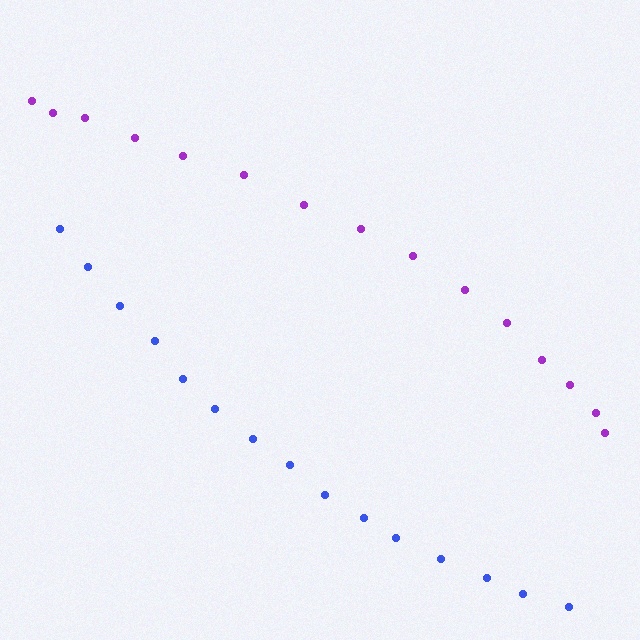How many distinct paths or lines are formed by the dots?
There are 2 distinct paths.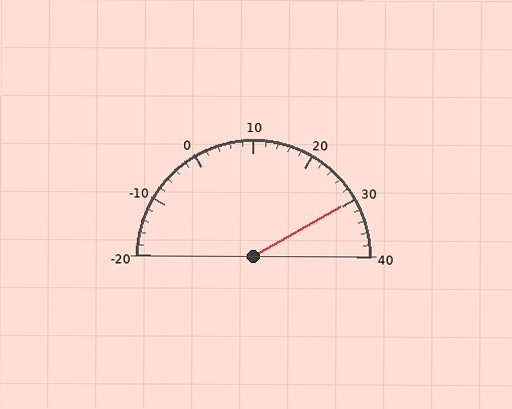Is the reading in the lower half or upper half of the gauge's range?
The reading is in the upper half of the range (-20 to 40).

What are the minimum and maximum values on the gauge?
The gauge ranges from -20 to 40.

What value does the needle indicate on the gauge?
The needle indicates approximately 30.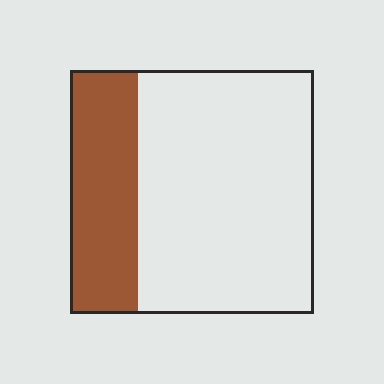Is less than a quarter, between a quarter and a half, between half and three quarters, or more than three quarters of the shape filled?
Between a quarter and a half.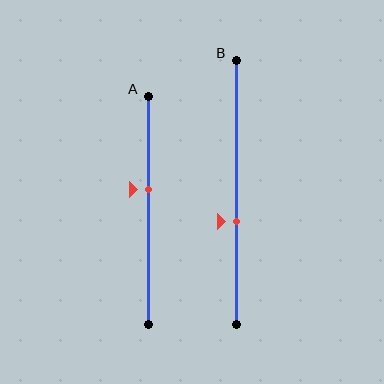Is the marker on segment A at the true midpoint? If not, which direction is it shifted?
No, the marker on segment A is shifted upward by about 9% of the segment length.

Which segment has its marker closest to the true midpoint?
Segment A has its marker closest to the true midpoint.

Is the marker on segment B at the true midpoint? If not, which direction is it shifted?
No, the marker on segment B is shifted downward by about 11% of the segment length.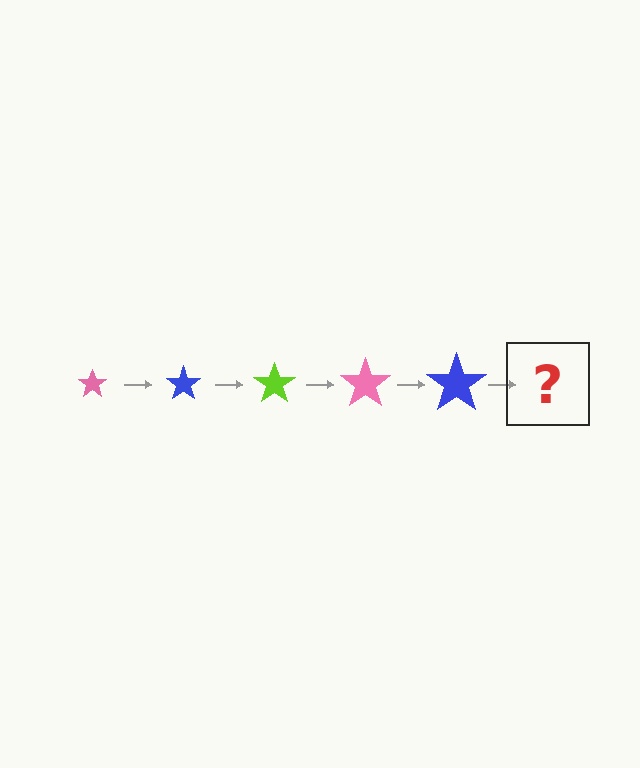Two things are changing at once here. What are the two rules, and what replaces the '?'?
The two rules are that the star grows larger each step and the color cycles through pink, blue, and lime. The '?' should be a lime star, larger than the previous one.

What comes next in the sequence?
The next element should be a lime star, larger than the previous one.